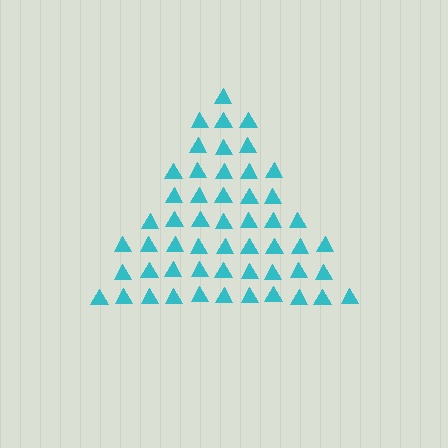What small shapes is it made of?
It is made of small triangles.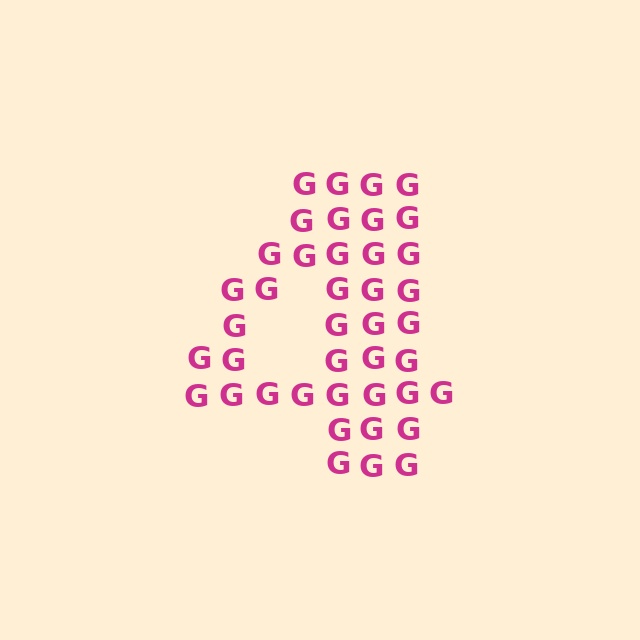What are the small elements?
The small elements are letter G's.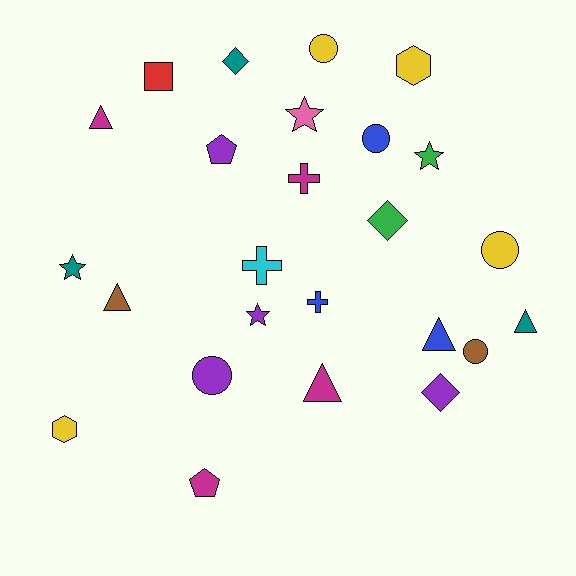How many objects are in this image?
There are 25 objects.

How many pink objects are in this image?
There is 1 pink object.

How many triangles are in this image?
There are 5 triangles.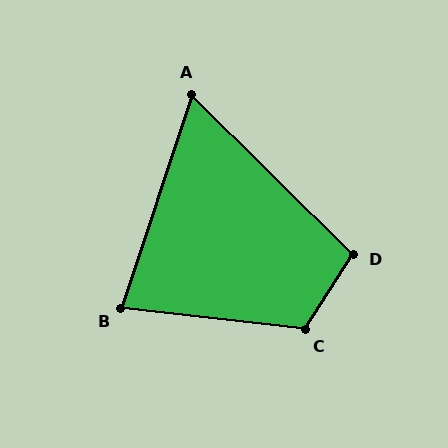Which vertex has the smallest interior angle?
A, at approximately 64 degrees.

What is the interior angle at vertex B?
Approximately 78 degrees (acute).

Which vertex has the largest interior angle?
C, at approximately 116 degrees.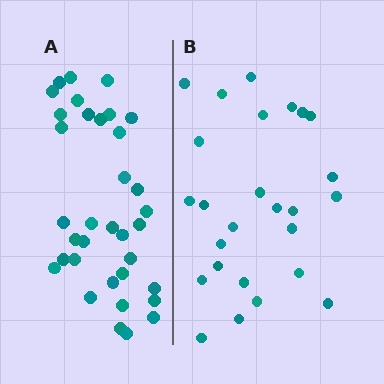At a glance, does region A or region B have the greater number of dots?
Region A (the left region) has more dots.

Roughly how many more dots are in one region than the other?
Region A has roughly 8 or so more dots than region B.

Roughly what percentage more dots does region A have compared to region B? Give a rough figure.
About 35% more.